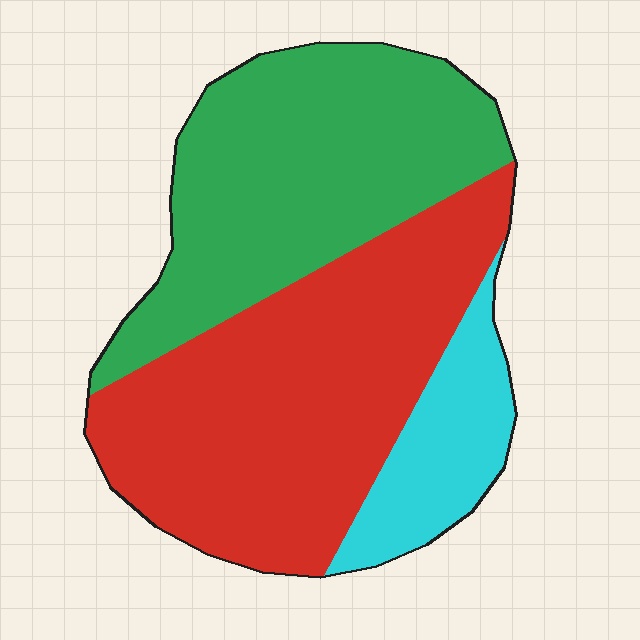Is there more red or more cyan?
Red.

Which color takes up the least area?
Cyan, at roughly 15%.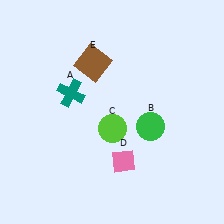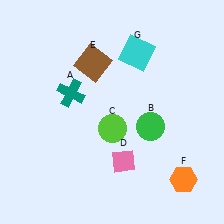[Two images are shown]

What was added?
An orange hexagon (F), a cyan square (G) were added in Image 2.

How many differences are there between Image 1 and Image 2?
There are 2 differences between the two images.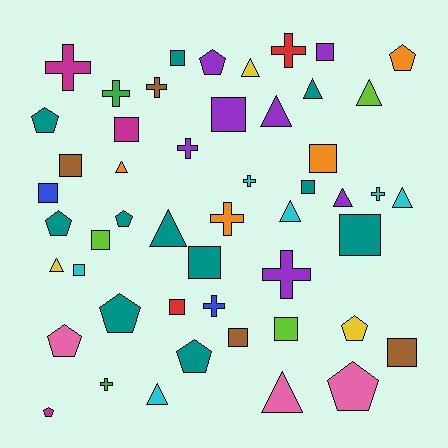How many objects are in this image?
There are 50 objects.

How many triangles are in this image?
There are 12 triangles.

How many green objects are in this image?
There are 2 green objects.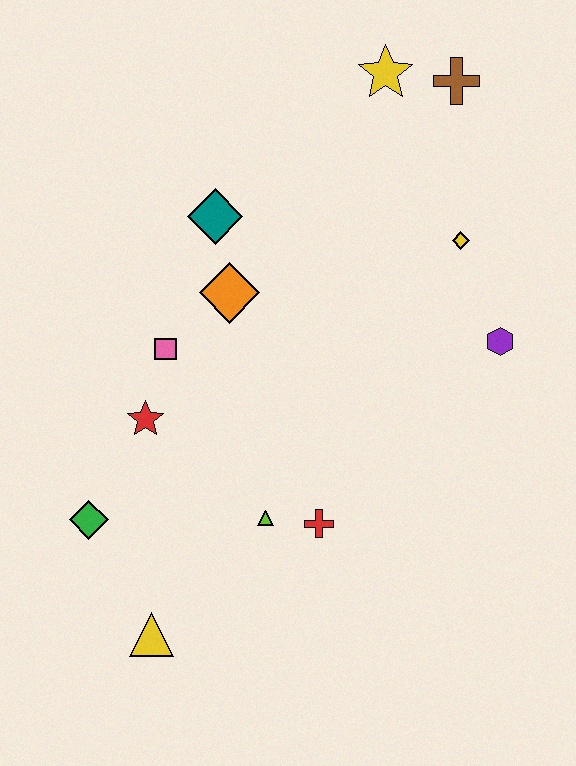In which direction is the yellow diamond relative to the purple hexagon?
The yellow diamond is above the purple hexagon.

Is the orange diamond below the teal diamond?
Yes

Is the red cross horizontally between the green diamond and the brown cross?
Yes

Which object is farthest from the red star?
The brown cross is farthest from the red star.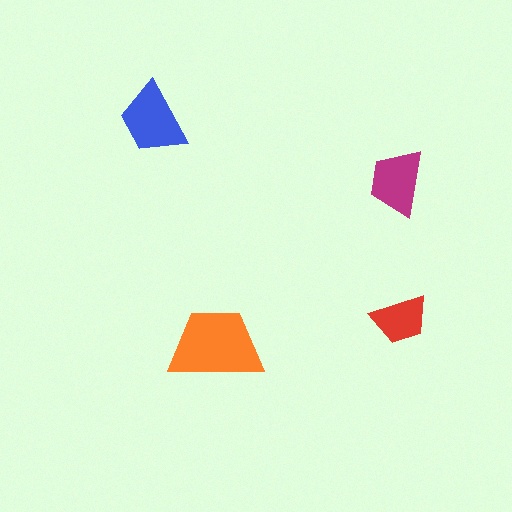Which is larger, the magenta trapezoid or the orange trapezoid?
The orange one.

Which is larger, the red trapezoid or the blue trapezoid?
The blue one.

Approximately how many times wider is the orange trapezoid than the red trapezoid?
About 1.5 times wider.